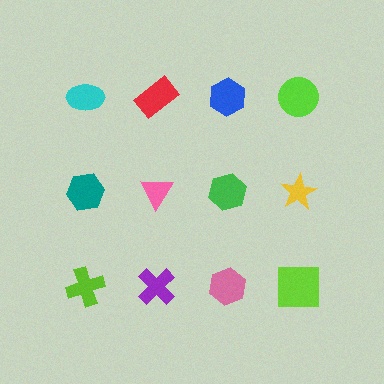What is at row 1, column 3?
A blue hexagon.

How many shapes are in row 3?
4 shapes.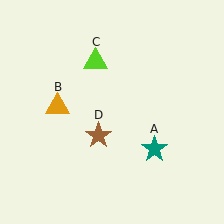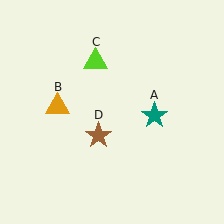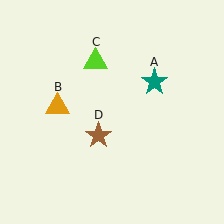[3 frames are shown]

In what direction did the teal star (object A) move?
The teal star (object A) moved up.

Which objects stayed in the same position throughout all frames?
Orange triangle (object B) and lime triangle (object C) and brown star (object D) remained stationary.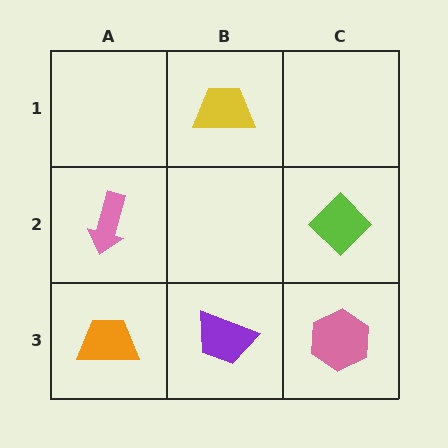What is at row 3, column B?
A purple trapezoid.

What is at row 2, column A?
A pink arrow.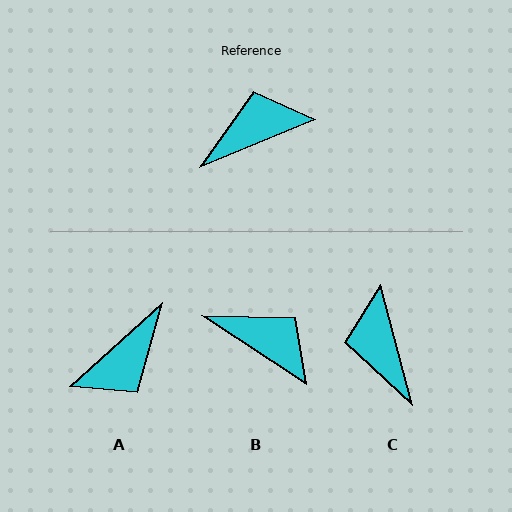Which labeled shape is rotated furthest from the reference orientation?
A, about 160 degrees away.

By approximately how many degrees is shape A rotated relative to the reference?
Approximately 160 degrees clockwise.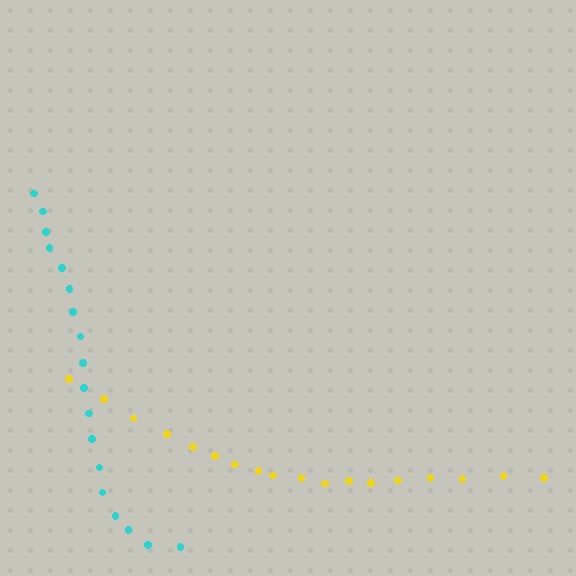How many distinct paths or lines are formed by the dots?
There are 2 distinct paths.